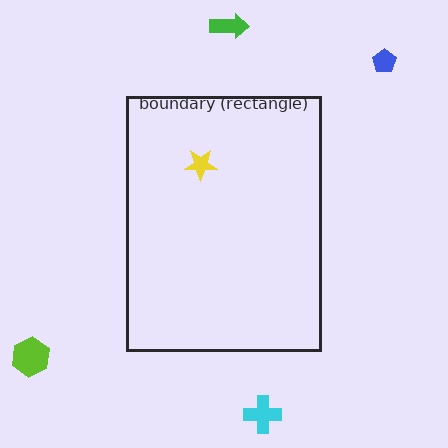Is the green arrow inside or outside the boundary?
Outside.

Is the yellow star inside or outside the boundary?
Inside.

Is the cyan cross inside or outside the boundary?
Outside.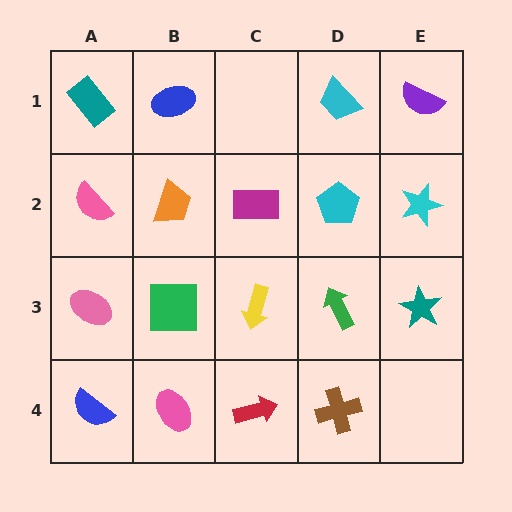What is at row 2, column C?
A magenta rectangle.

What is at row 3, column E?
A teal star.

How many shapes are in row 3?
5 shapes.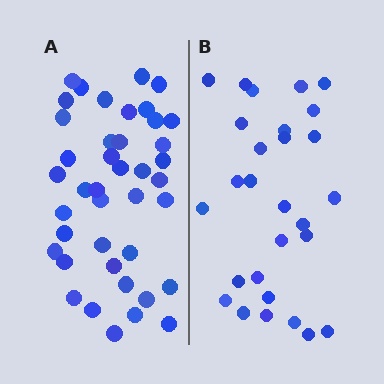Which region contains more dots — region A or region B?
Region A (the left region) has more dots.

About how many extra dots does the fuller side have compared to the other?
Region A has approximately 15 more dots than region B.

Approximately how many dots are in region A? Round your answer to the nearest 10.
About 40 dots. (The exact count is 41, which rounds to 40.)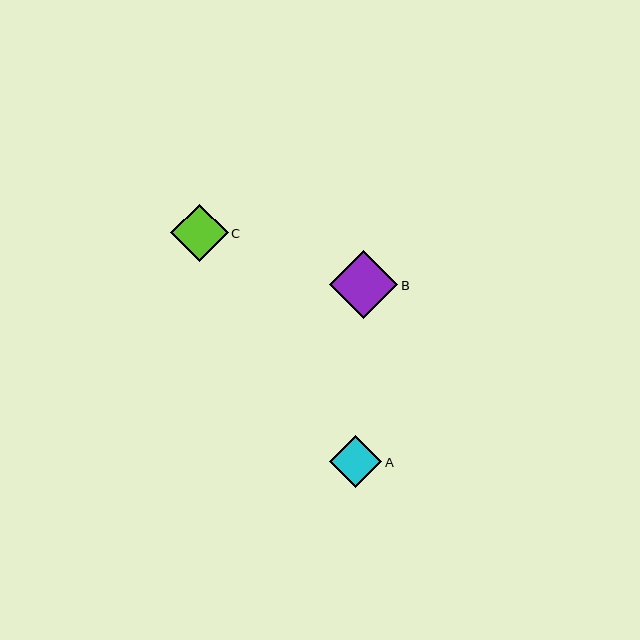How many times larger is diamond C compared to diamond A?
Diamond C is approximately 1.1 times the size of diamond A.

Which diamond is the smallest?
Diamond A is the smallest with a size of approximately 52 pixels.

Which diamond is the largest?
Diamond B is the largest with a size of approximately 68 pixels.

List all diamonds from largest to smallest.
From largest to smallest: B, C, A.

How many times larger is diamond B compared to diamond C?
Diamond B is approximately 1.2 times the size of diamond C.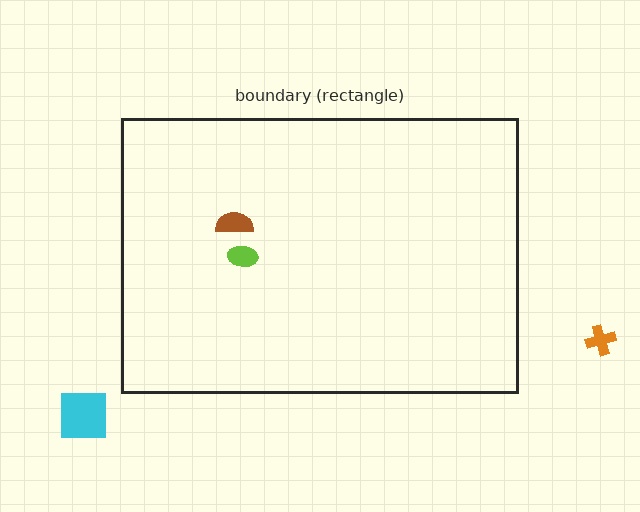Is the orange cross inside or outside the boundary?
Outside.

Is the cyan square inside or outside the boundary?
Outside.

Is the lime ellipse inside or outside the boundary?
Inside.